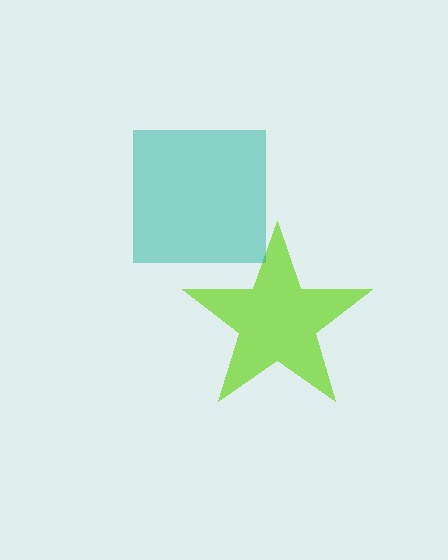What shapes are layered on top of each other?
The layered shapes are: a lime star, a teal square.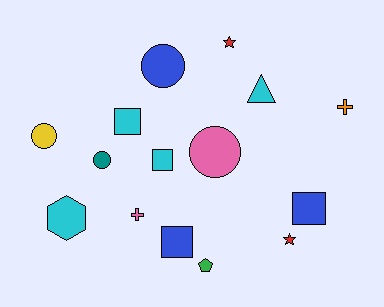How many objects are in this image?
There are 15 objects.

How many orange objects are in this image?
There is 1 orange object.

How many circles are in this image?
There are 4 circles.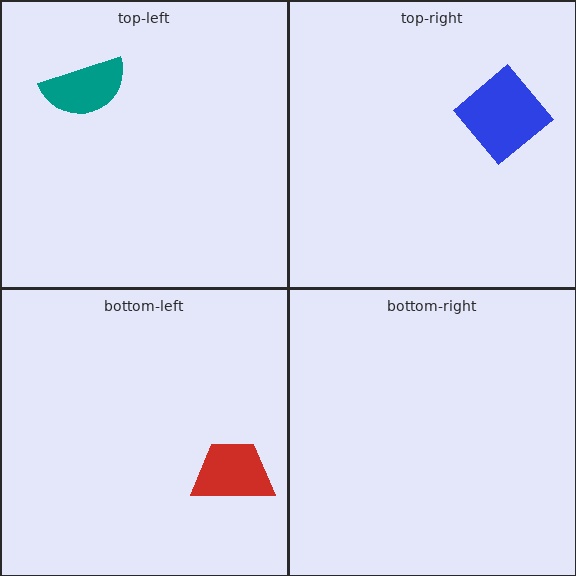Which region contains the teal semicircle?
The top-left region.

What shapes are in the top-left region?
The teal semicircle.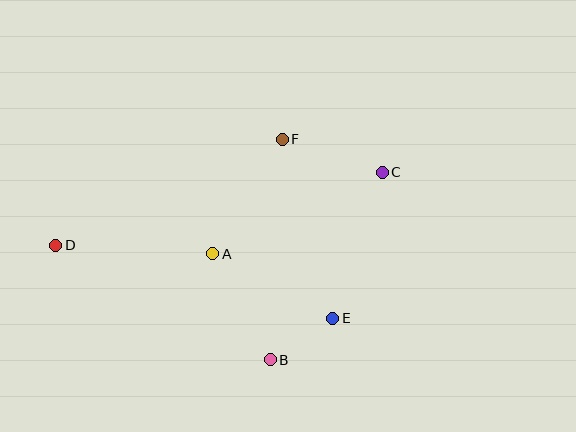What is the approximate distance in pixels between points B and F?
The distance between B and F is approximately 221 pixels.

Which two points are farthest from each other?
Points C and D are farthest from each other.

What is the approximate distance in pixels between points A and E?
The distance between A and E is approximately 136 pixels.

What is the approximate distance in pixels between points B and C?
The distance between B and C is approximately 219 pixels.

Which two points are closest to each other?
Points B and E are closest to each other.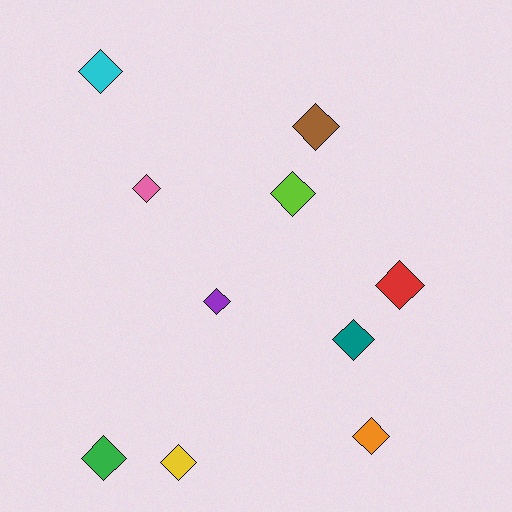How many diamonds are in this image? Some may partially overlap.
There are 10 diamonds.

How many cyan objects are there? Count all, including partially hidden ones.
There is 1 cyan object.